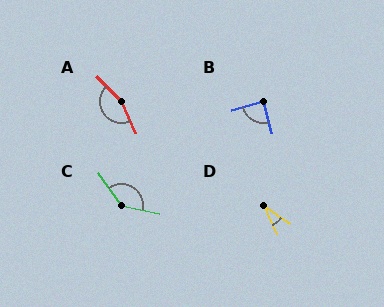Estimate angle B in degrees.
Approximately 89 degrees.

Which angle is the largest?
A, at approximately 160 degrees.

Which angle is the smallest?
D, at approximately 30 degrees.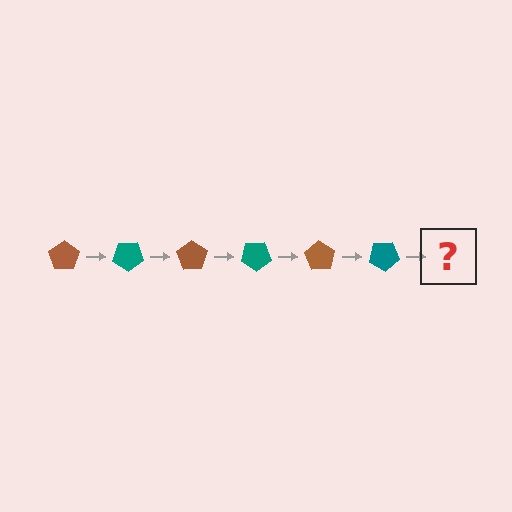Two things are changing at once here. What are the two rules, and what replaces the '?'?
The two rules are that it rotates 35 degrees each step and the color cycles through brown and teal. The '?' should be a brown pentagon, rotated 210 degrees from the start.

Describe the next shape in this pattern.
It should be a brown pentagon, rotated 210 degrees from the start.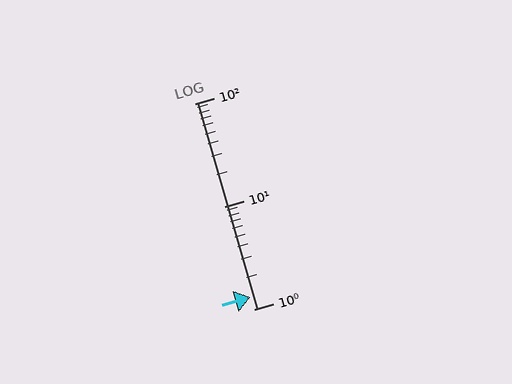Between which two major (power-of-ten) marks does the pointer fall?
The pointer is between 1 and 10.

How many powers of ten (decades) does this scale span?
The scale spans 2 decades, from 1 to 100.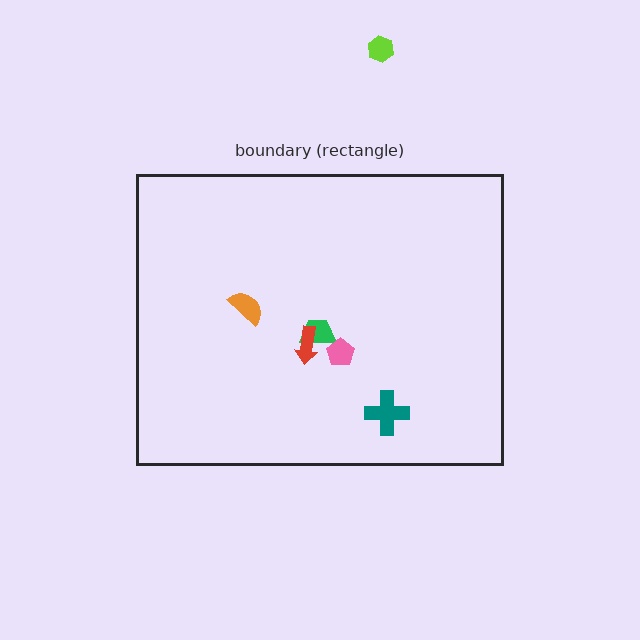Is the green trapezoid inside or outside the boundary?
Inside.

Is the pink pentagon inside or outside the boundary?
Inside.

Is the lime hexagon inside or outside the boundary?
Outside.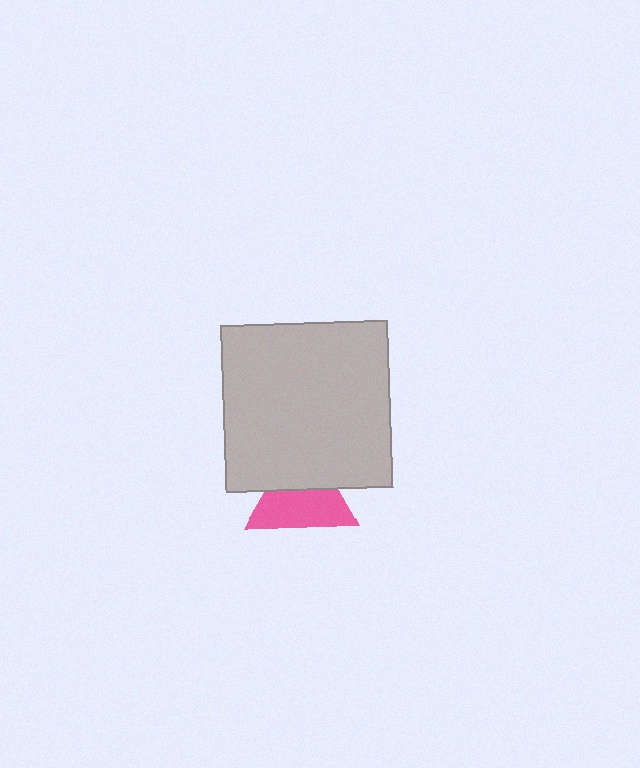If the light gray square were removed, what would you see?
You would see the complete pink triangle.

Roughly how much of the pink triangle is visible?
About half of it is visible (roughly 61%).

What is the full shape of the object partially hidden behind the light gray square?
The partially hidden object is a pink triangle.